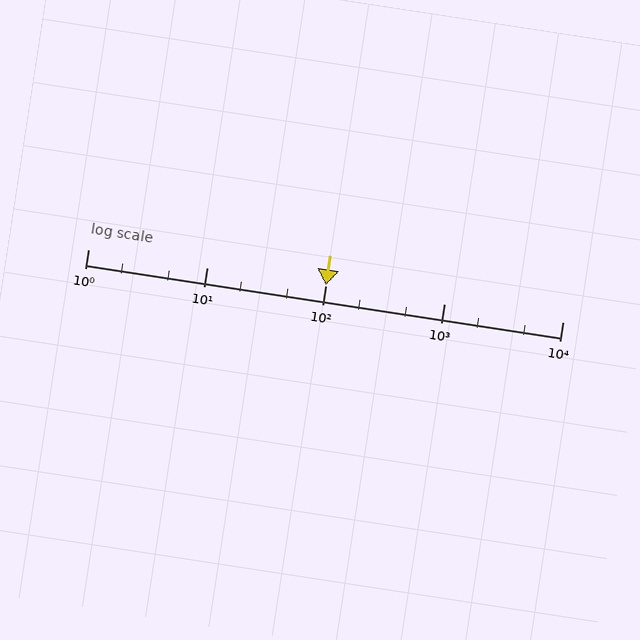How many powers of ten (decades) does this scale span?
The scale spans 4 decades, from 1 to 10000.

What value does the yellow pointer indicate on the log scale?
The pointer indicates approximately 100.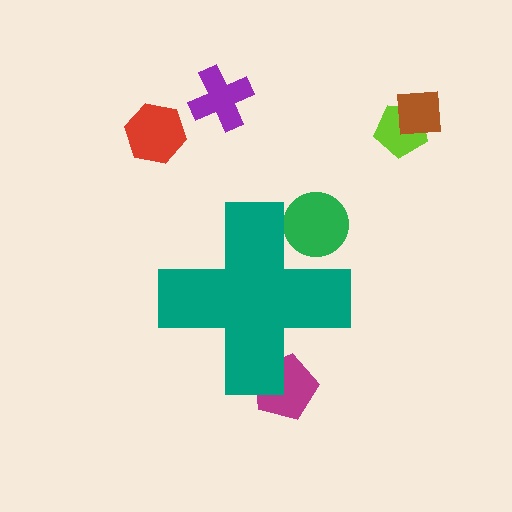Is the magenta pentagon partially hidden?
Yes, the magenta pentagon is partially hidden behind the teal cross.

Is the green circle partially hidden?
Yes, the green circle is partially hidden behind the teal cross.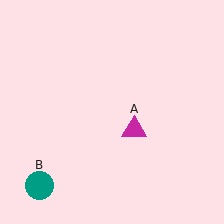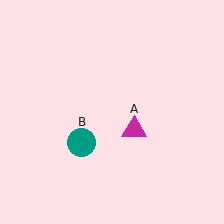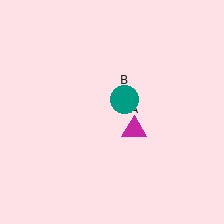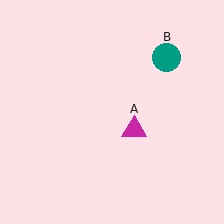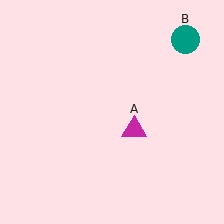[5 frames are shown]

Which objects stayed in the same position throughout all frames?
Magenta triangle (object A) remained stationary.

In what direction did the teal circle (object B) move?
The teal circle (object B) moved up and to the right.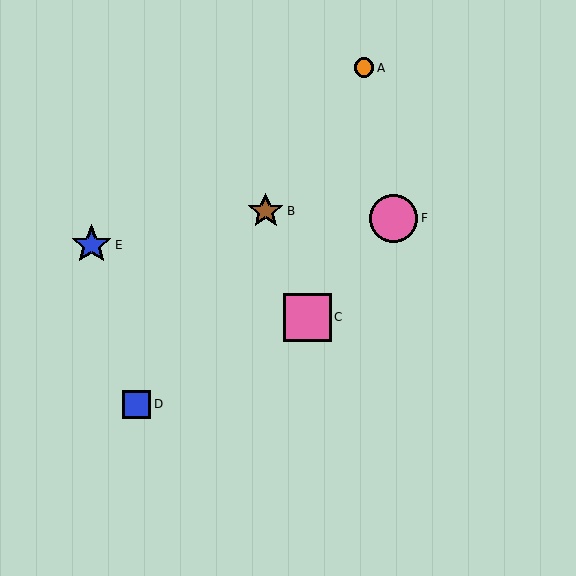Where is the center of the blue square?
The center of the blue square is at (136, 404).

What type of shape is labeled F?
Shape F is a pink circle.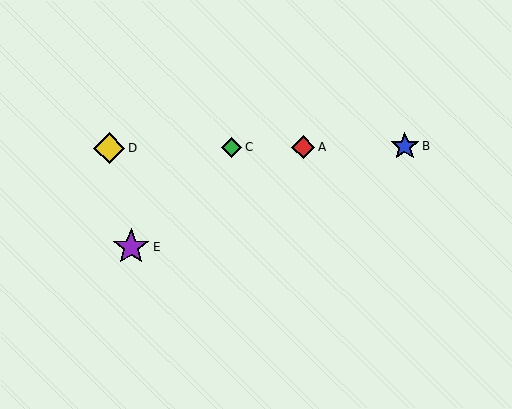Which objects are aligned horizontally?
Objects A, B, C, D are aligned horizontally.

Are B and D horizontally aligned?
Yes, both are at y≈146.